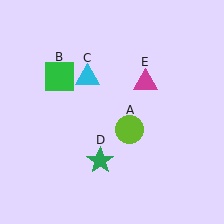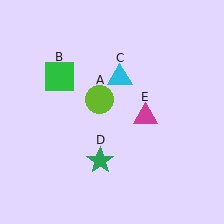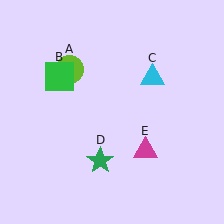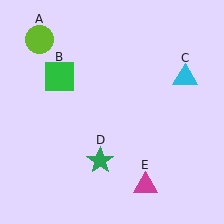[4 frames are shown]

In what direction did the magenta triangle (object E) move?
The magenta triangle (object E) moved down.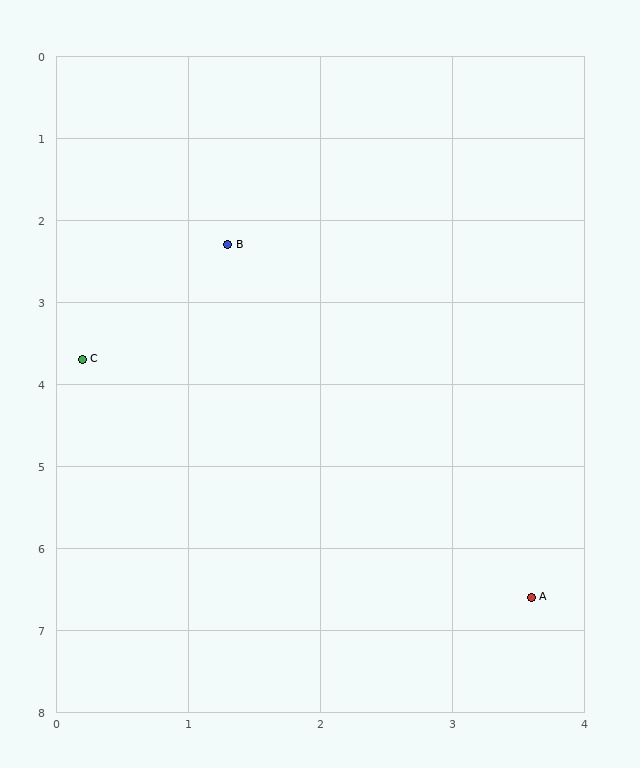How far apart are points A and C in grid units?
Points A and C are about 4.5 grid units apart.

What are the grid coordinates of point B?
Point B is at approximately (1.3, 2.3).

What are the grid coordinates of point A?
Point A is at approximately (3.6, 6.6).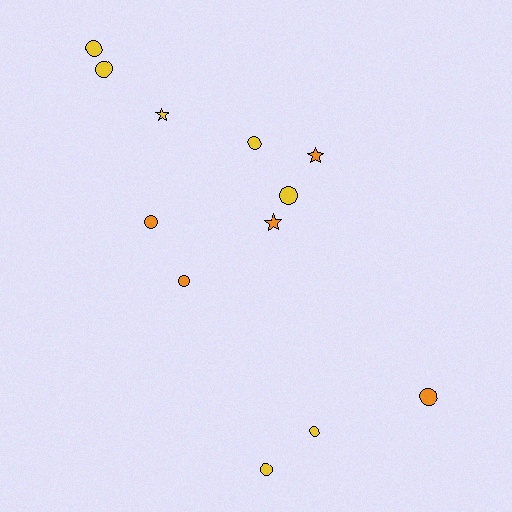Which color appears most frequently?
Yellow, with 7 objects.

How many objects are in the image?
There are 12 objects.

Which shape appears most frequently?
Circle, with 9 objects.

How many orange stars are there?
There are 2 orange stars.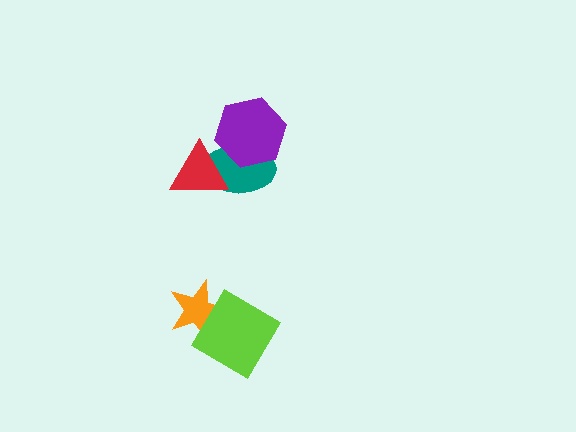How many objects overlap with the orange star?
1 object overlaps with the orange star.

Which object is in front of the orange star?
The lime diamond is in front of the orange star.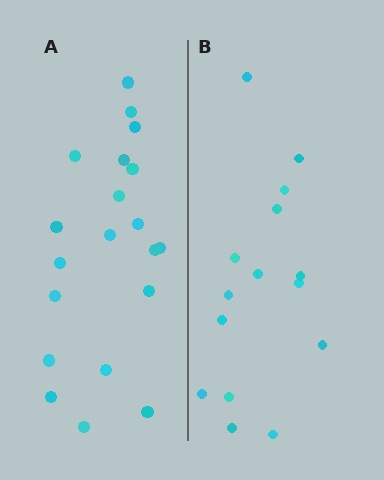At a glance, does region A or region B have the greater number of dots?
Region A (the left region) has more dots.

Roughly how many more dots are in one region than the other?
Region A has about 5 more dots than region B.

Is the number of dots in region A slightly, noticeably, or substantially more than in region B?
Region A has noticeably more, but not dramatically so. The ratio is roughly 1.3 to 1.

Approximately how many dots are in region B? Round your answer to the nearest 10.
About 20 dots. (The exact count is 15, which rounds to 20.)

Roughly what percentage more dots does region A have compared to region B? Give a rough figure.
About 35% more.